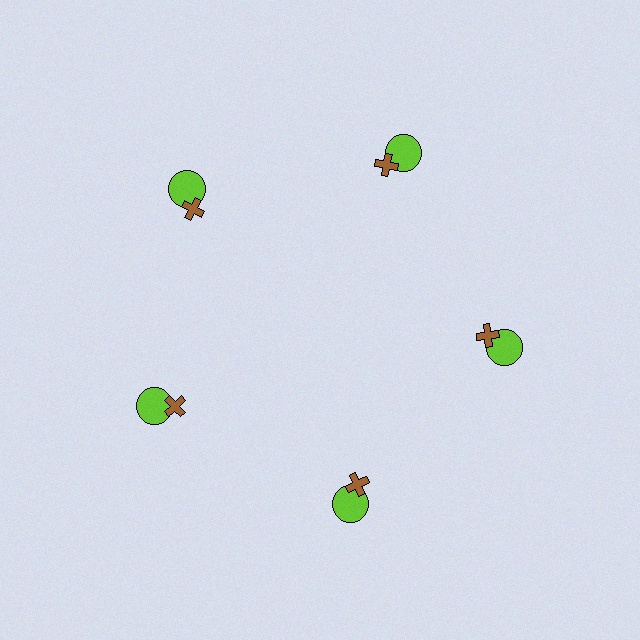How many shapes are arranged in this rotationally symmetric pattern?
There are 10 shapes, arranged in 5 groups of 2.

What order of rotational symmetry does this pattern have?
This pattern has 5-fold rotational symmetry.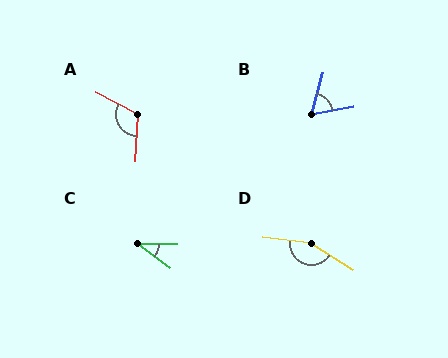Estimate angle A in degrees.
Approximately 115 degrees.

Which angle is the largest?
D, at approximately 155 degrees.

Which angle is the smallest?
C, at approximately 36 degrees.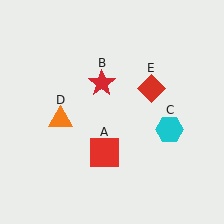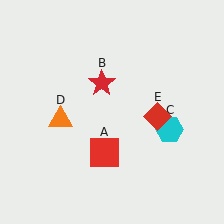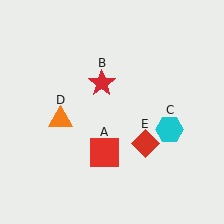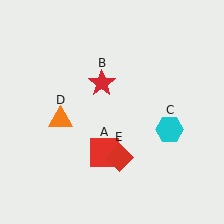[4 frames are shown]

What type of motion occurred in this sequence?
The red diamond (object E) rotated clockwise around the center of the scene.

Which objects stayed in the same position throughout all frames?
Red square (object A) and red star (object B) and cyan hexagon (object C) and orange triangle (object D) remained stationary.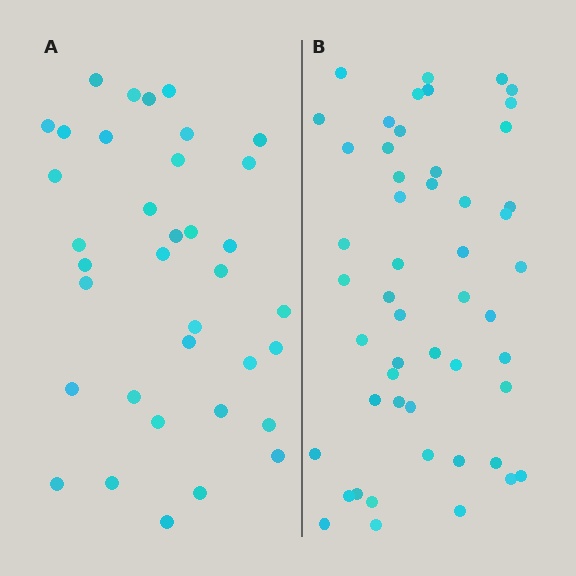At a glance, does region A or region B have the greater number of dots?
Region B (the right region) has more dots.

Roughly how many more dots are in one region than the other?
Region B has approximately 15 more dots than region A.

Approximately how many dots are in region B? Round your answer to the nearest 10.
About 50 dots. (The exact count is 51, which rounds to 50.)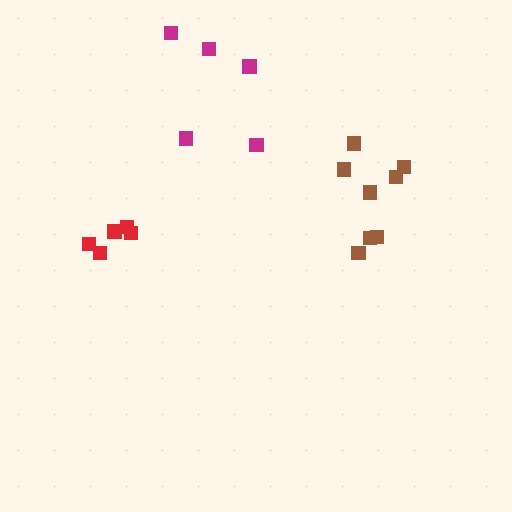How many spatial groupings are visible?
There are 3 spatial groupings.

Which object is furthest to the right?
The brown cluster is rightmost.